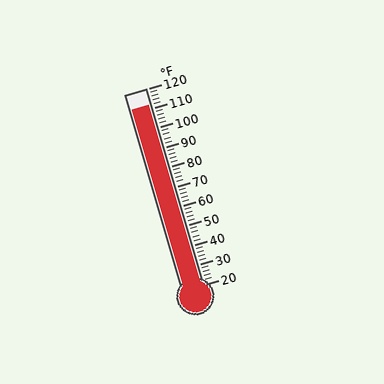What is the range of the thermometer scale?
The thermometer scale ranges from 20°F to 120°F.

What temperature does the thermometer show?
The thermometer shows approximately 112°F.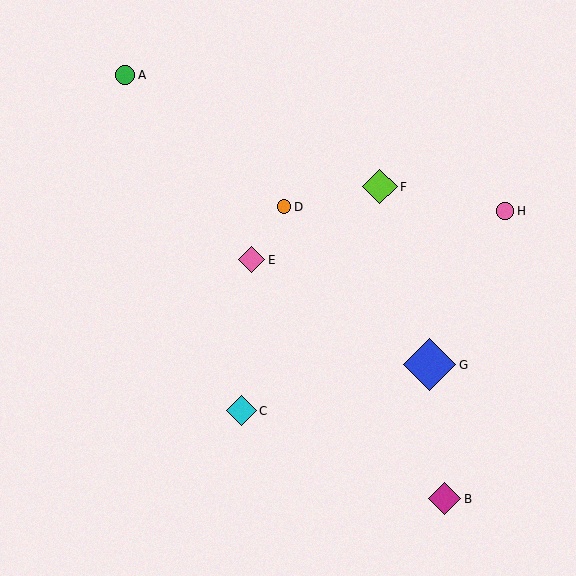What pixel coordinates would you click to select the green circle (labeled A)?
Click at (125, 75) to select the green circle A.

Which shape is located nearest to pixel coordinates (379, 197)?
The lime diamond (labeled F) at (380, 187) is nearest to that location.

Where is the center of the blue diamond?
The center of the blue diamond is at (430, 365).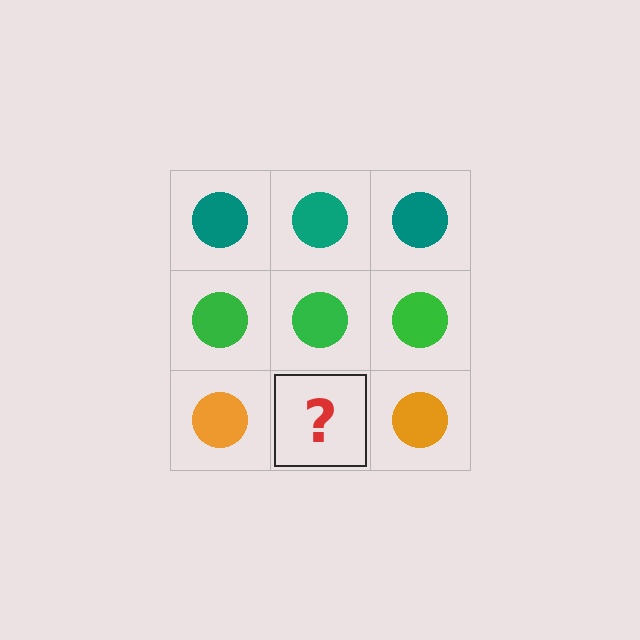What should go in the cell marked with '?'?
The missing cell should contain an orange circle.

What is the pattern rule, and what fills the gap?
The rule is that each row has a consistent color. The gap should be filled with an orange circle.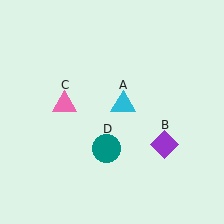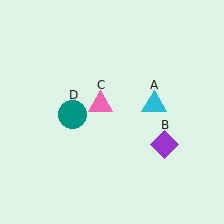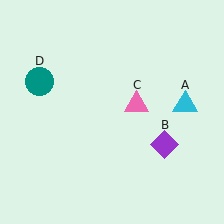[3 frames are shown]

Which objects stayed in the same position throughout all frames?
Purple diamond (object B) remained stationary.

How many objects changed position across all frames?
3 objects changed position: cyan triangle (object A), pink triangle (object C), teal circle (object D).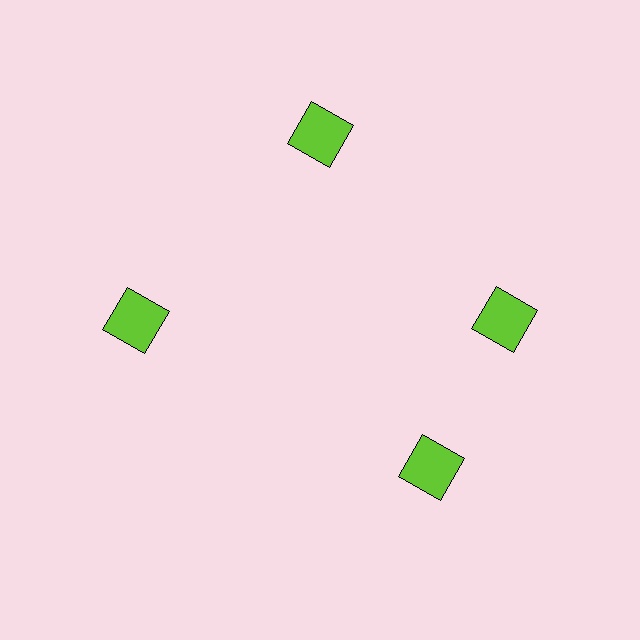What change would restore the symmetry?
The symmetry would be restored by rotating it back into even spacing with its neighbors so that all 4 squares sit at equal angles and equal distance from the center.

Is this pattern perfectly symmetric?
No. The 4 lime squares are arranged in a ring, but one element near the 6 o'clock position is rotated out of alignment along the ring, breaking the 4-fold rotational symmetry.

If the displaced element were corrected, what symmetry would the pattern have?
It would have 4-fold rotational symmetry — the pattern would map onto itself every 90 degrees.